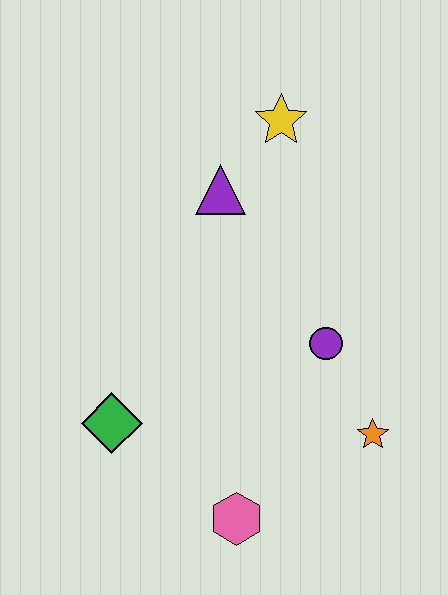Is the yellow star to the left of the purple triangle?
No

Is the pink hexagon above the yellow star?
No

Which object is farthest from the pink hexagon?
The yellow star is farthest from the pink hexagon.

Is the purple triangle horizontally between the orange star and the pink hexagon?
No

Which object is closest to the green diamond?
The pink hexagon is closest to the green diamond.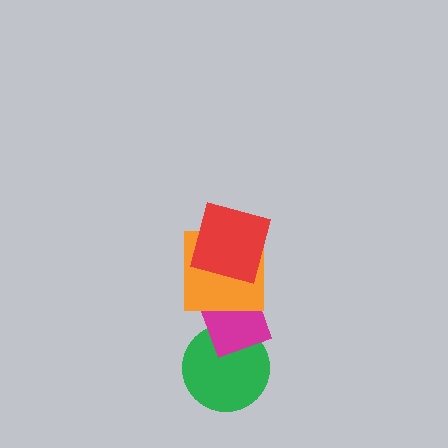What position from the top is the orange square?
The orange square is 2nd from the top.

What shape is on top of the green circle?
The magenta diamond is on top of the green circle.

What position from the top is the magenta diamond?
The magenta diamond is 3rd from the top.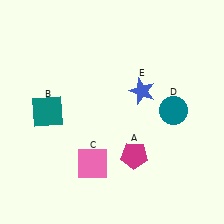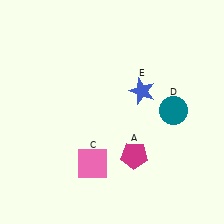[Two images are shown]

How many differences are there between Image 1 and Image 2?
There is 1 difference between the two images.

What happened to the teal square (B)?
The teal square (B) was removed in Image 2. It was in the top-left area of Image 1.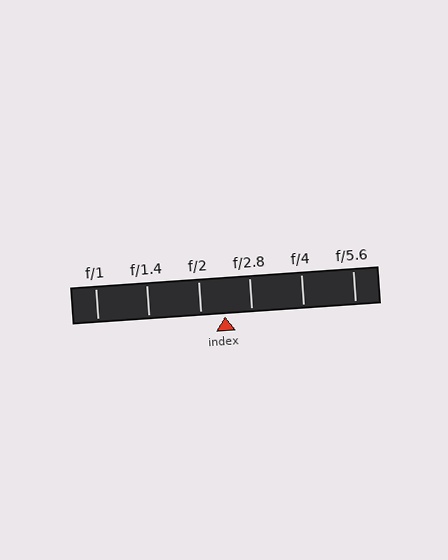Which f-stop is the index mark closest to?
The index mark is closest to f/2.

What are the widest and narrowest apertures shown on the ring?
The widest aperture shown is f/1 and the narrowest is f/5.6.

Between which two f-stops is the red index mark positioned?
The index mark is between f/2 and f/2.8.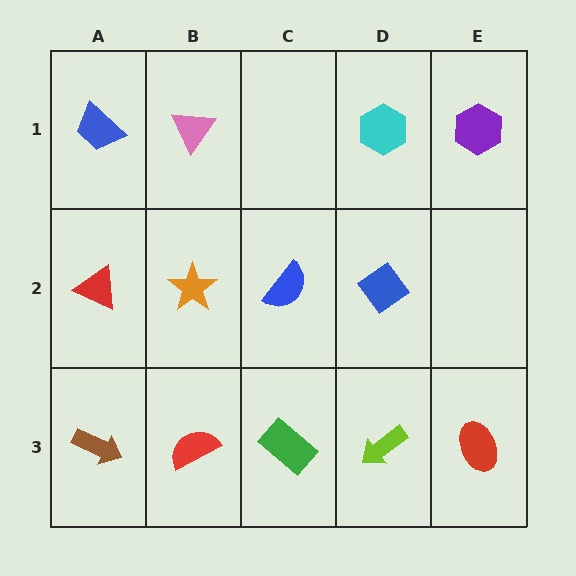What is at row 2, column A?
A red triangle.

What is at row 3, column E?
A red ellipse.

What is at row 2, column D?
A blue diamond.